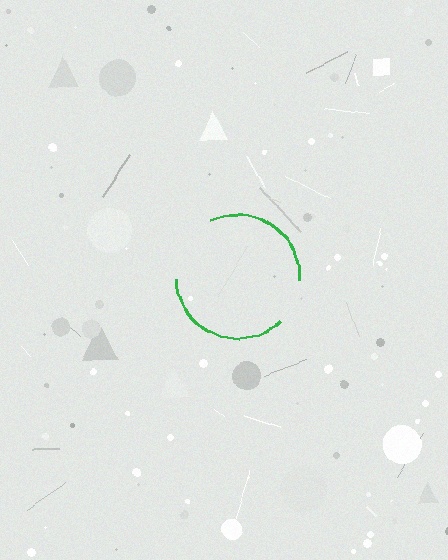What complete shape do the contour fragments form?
The contour fragments form a circle.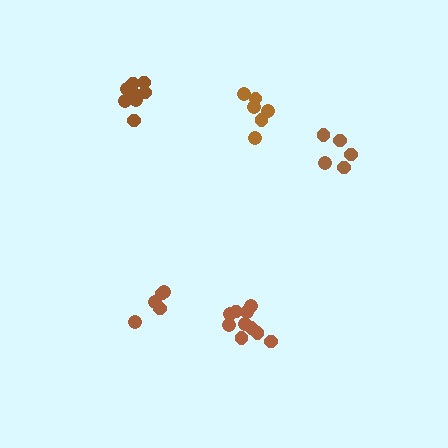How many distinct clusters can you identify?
There are 5 distinct clusters.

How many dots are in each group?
Group 1: 10 dots, Group 2: 6 dots, Group 3: 5 dots, Group 4: 9 dots, Group 5: 5 dots (35 total).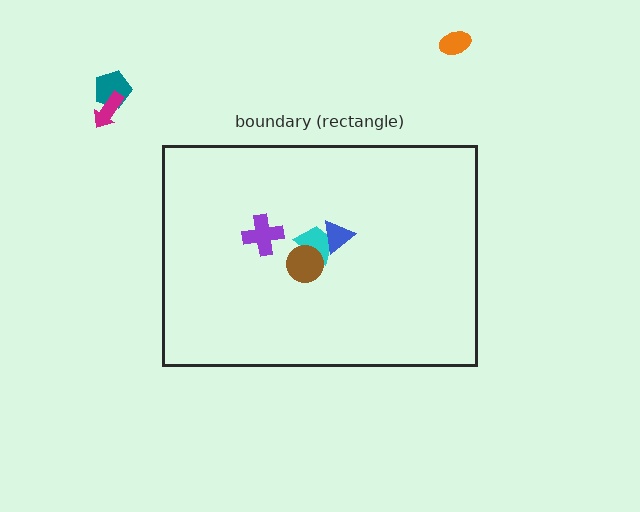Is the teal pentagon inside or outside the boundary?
Outside.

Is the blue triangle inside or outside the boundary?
Inside.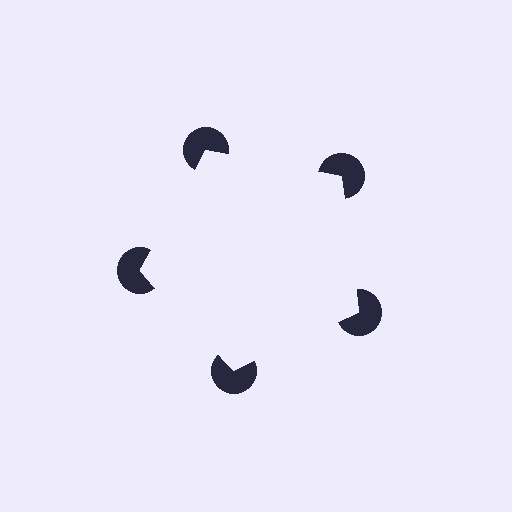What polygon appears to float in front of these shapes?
An illusory pentagon — its edges are inferred from the aligned wedge cuts in the pac-man discs, not physically drawn.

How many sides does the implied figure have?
5 sides.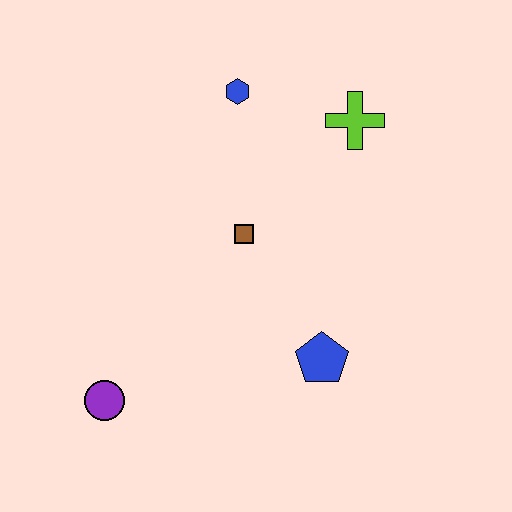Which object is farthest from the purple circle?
The lime cross is farthest from the purple circle.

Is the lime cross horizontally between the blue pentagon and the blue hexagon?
No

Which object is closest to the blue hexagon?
The lime cross is closest to the blue hexagon.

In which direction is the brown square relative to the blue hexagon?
The brown square is below the blue hexagon.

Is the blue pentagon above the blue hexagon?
No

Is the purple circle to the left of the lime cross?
Yes